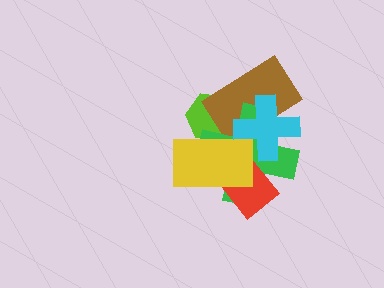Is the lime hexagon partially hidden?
Yes, it is partially covered by another shape.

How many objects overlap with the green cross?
5 objects overlap with the green cross.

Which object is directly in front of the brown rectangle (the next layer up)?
The green cross is directly in front of the brown rectangle.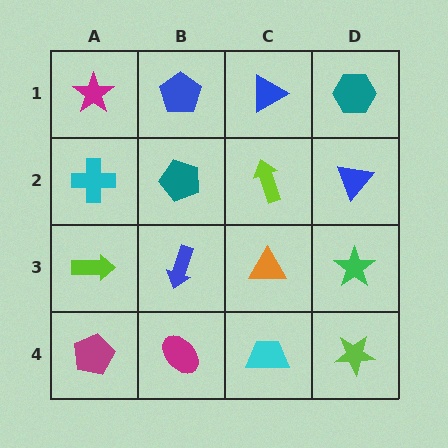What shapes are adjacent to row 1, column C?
A lime arrow (row 2, column C), a blue pentagon (row 1, column B), a teal hexagon (row 1, column D).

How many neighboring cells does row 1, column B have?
3.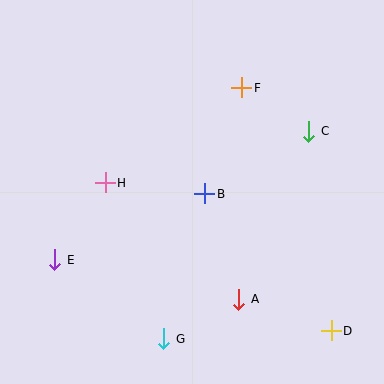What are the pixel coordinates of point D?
Point D is at (331, 331).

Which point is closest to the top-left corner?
Point H is closest to the top-left corner.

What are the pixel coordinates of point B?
Point B is at (205, 194).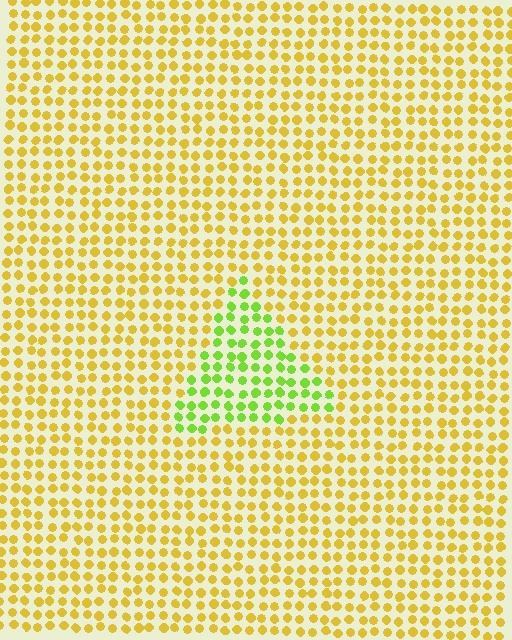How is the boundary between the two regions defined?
The boundary is defined purely by a slight shift in hue (about 47 degrees). Spacing, size, and orientation are identical on both sides.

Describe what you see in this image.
The image is filled with small yellow elements in a uniform arrangement. A triangle-shaped region is visible where the elements are tinted to a slightly different hue, forming a subtle color boundary.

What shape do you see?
I see a triangle.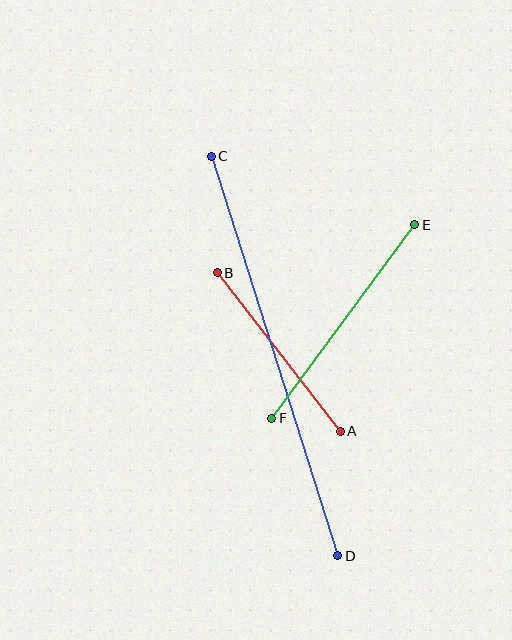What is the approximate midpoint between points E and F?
The midpoint is at approximately (343, 322) pixels.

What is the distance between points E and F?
The distance is approximately 241 pixels.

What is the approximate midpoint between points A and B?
The midpoint is at approximately (279, 352) pixels.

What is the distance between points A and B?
The distance is approximately 201 pixels.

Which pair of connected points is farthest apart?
Points C and D are farthest apart.